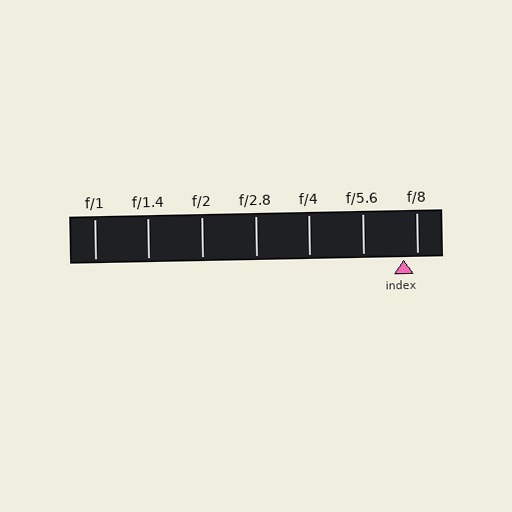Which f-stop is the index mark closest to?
The index mark is closest to f/8.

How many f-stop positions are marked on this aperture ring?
There are 7 f-stop positions marked.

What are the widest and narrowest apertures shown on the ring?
The widest aperture shown is f/1 and the narrowest is f/8.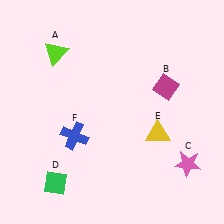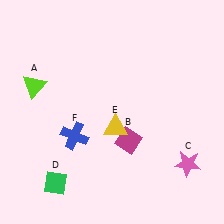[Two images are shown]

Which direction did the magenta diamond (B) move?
The magenta diamond (B) moved down.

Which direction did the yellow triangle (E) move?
The yellow triangle (E) moved left.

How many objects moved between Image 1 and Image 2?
3 objects moved between the two images.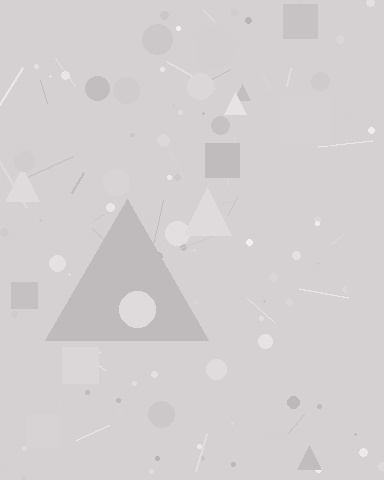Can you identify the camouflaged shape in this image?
The camouflaged shape is a triangle.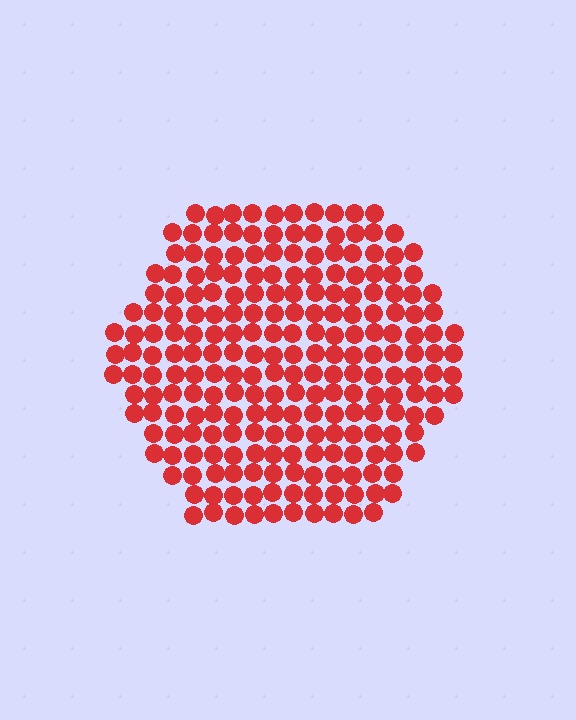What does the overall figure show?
The overall figure shows a hexagon.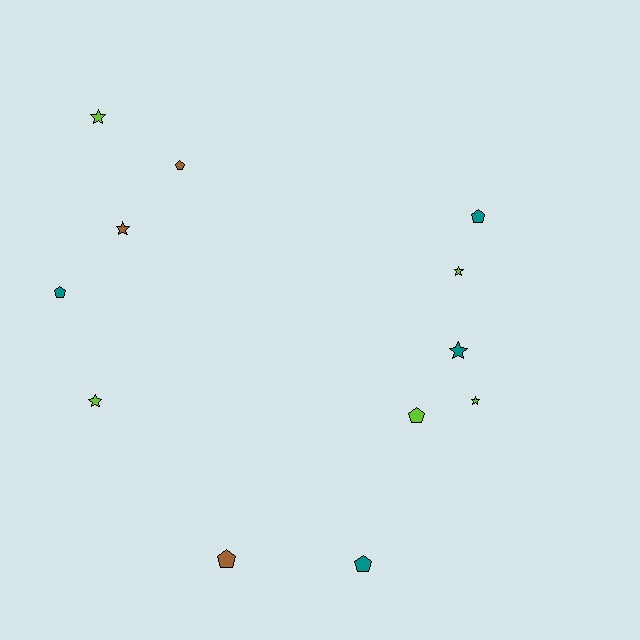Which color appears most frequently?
Lime, with 5 objects.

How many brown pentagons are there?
There are 2 brown pentagons.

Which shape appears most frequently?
Star, with 6 objects.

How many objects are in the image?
There are 12 objects.